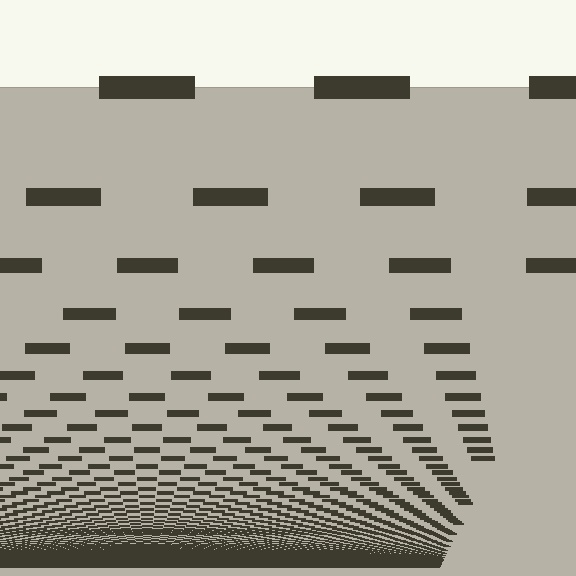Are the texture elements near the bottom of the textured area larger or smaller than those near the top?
Smaller. The gradient is inverted — elements near the bottom are smaller and denser.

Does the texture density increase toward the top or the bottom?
Density increases toward the bottom.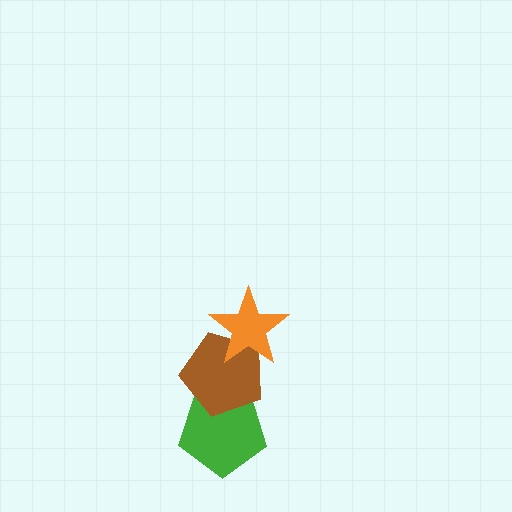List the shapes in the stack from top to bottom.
From top to bottom: the orange star, the brown pentagon, the green pentagon.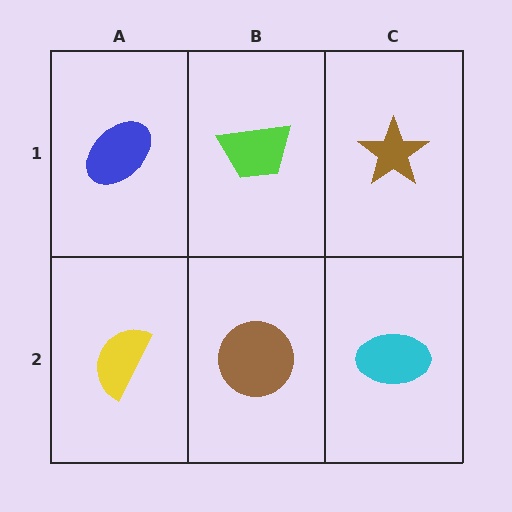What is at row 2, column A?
A yellow semicircle.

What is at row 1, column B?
A lime trapezoid.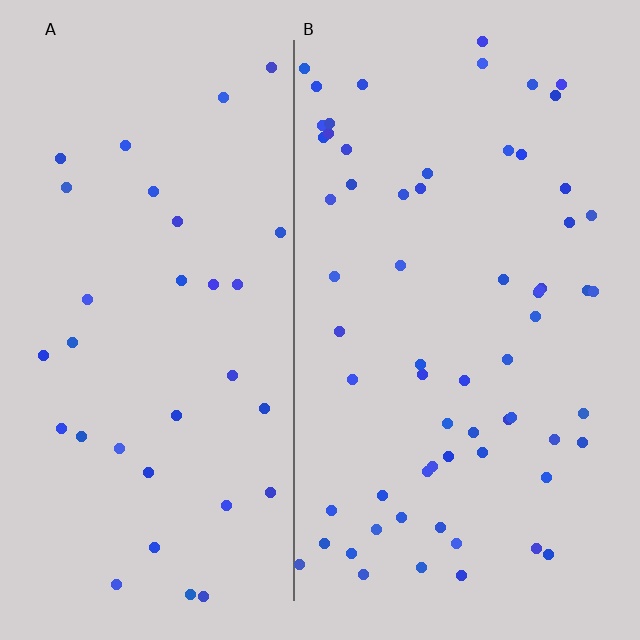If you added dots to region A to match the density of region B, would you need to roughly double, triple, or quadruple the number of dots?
Approximately double.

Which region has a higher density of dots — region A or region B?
B (the right).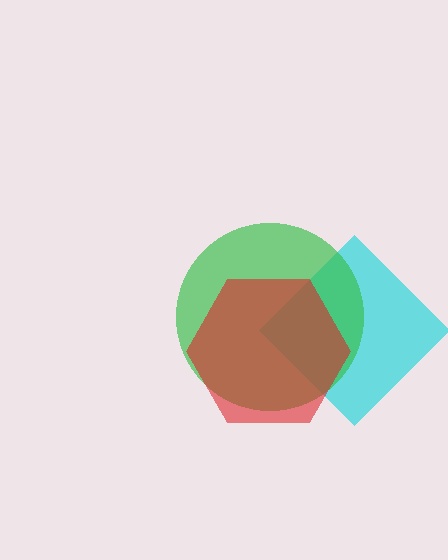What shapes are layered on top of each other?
The layered shapes are: a cyan diamond, a green circle, a red hexagon.